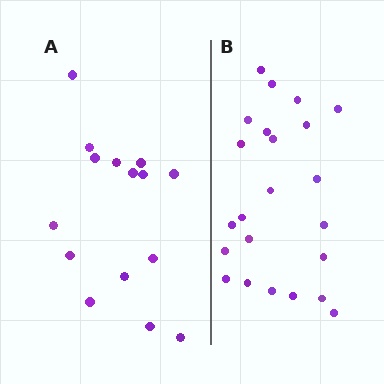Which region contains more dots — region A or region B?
Region B (the right region) has more dots.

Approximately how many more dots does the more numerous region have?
Region B has roughly 8 or so more dots than region A.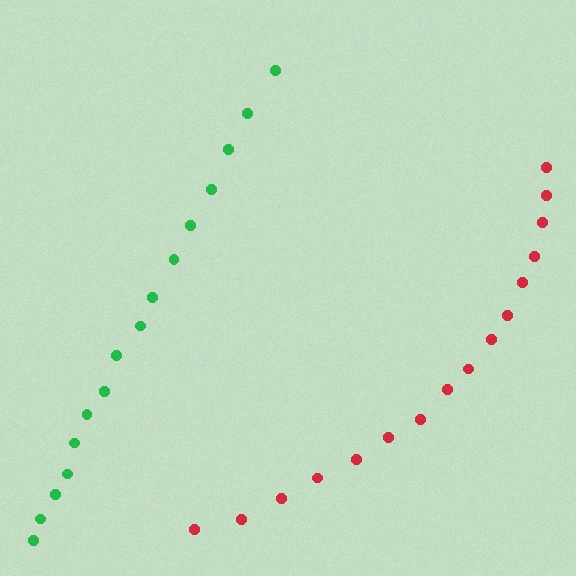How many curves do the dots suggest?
There are 2 distinct paths.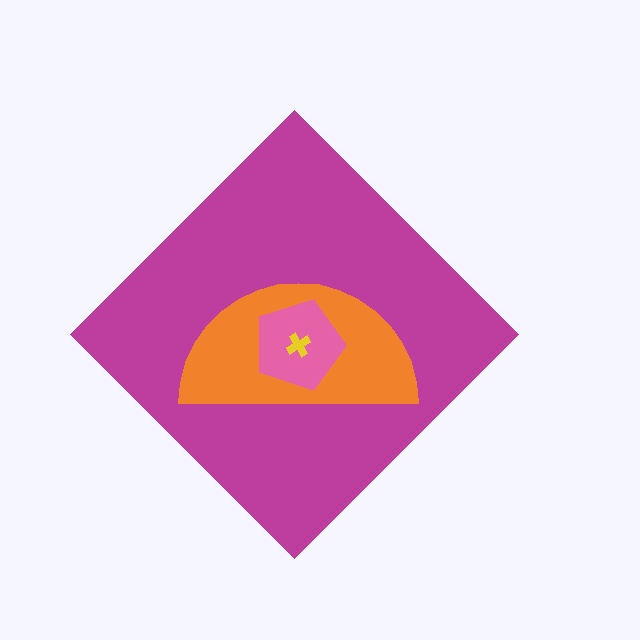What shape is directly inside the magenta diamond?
The orange semicircle.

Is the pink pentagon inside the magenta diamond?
Yes.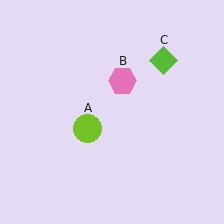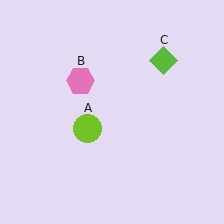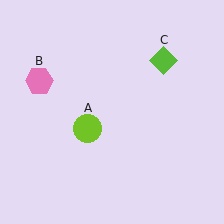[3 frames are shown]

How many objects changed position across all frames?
1 object changed position: pink hexagon (object B).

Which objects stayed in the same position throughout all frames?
Lime circle (object A) and lime diamond (object C) remained stationary.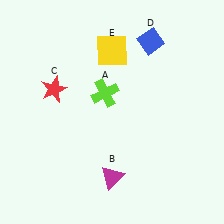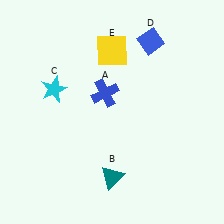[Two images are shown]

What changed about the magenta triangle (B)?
In Image 1, B is magenta. In Image 2, it changed to teal.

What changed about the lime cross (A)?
In Image 1, A is lime. In Image 2, it changed to blue.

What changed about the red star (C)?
In Image 1, C is red. In Image 2, it changed to cyan.